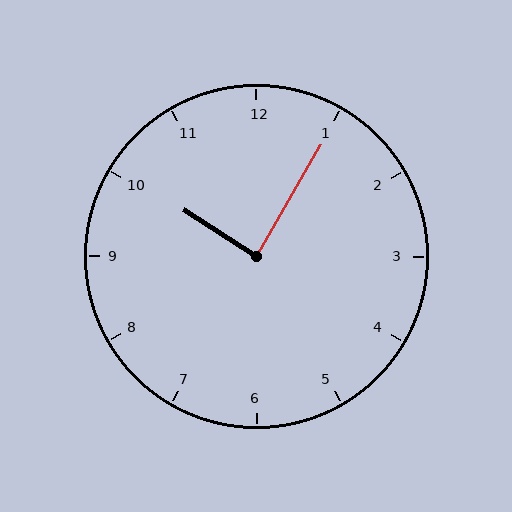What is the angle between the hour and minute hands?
Approximately 88 degrees.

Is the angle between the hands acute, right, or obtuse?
It is right.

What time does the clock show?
10:05.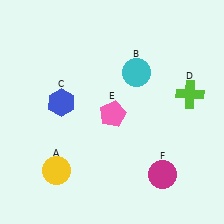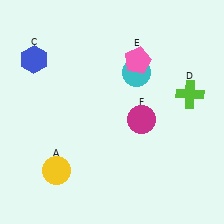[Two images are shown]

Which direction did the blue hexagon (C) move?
The blue hexagon (C) moved up.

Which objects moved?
The objects that moved are: the blue hexagon (C), the pink pentagon (E), the magenta circle (F).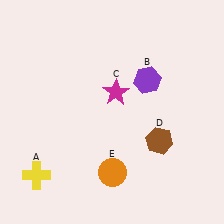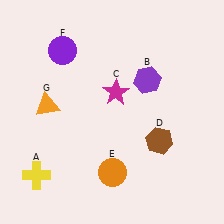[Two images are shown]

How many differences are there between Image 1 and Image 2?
There are 2 differences between the two images.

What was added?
A purple circle (F), an orange triangle (G) were added in Image 2.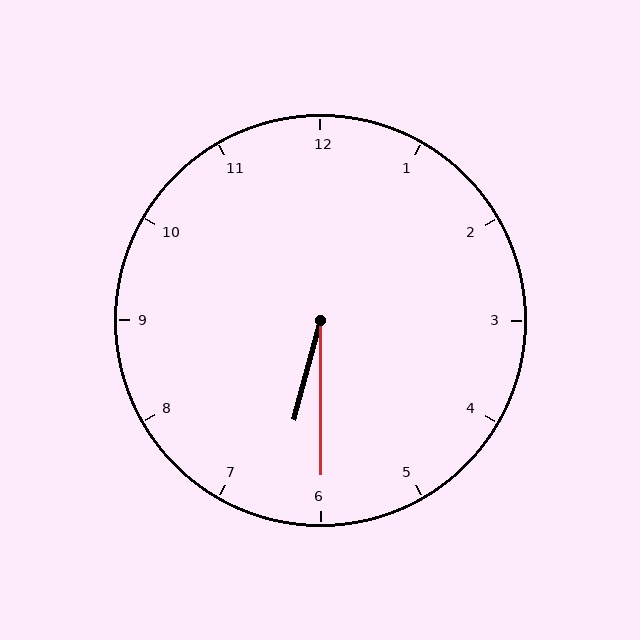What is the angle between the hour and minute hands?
Approximately 15 degrees.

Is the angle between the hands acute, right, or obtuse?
It is acute.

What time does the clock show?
6:30.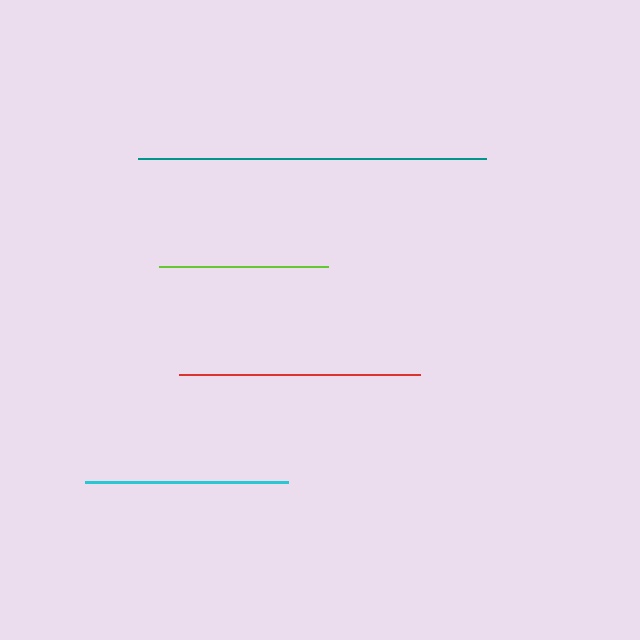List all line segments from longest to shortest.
From longest to shortest: teal, red, cyan, lime.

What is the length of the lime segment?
The lime segment is approximately 169 pixels long.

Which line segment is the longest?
The teal line is the longest at approximately 347 pixels.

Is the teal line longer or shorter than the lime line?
The teal line is longer than the lime line.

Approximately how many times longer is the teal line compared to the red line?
The teal line is approximately 1.4 times the length of the red line.